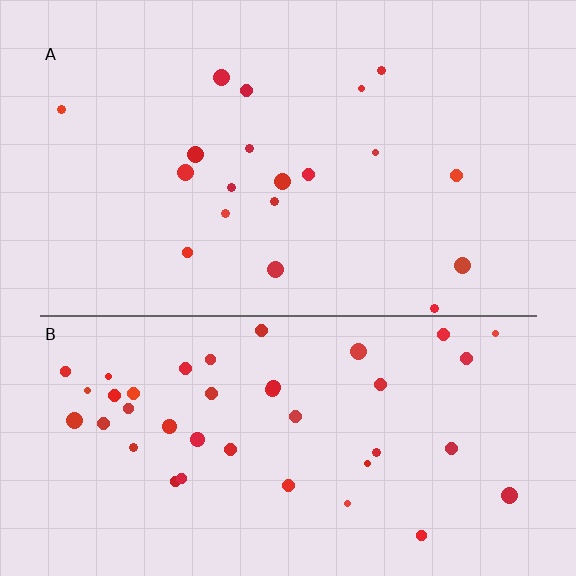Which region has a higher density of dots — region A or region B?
B (the bottom).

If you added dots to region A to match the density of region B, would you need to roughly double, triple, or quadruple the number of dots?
Approximately double.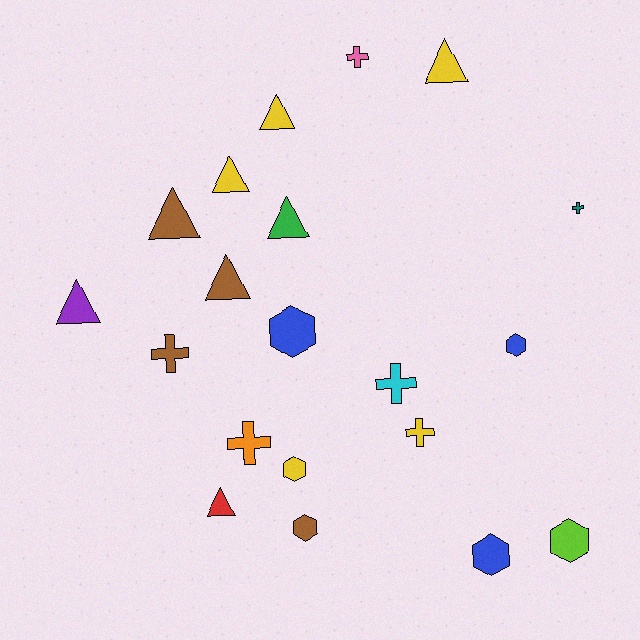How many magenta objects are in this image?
There are no magenta objects.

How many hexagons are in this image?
There are 6 hexagons.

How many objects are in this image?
There are 20 objects.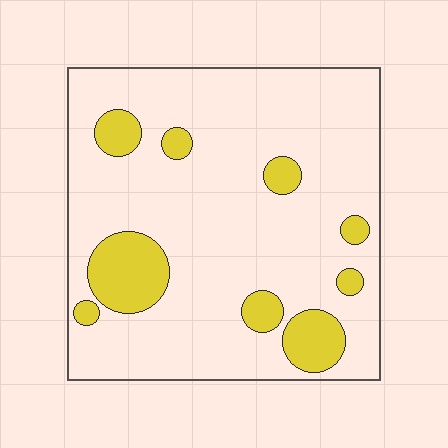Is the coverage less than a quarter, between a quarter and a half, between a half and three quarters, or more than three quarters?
Less than a quarter.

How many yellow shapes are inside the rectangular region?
9.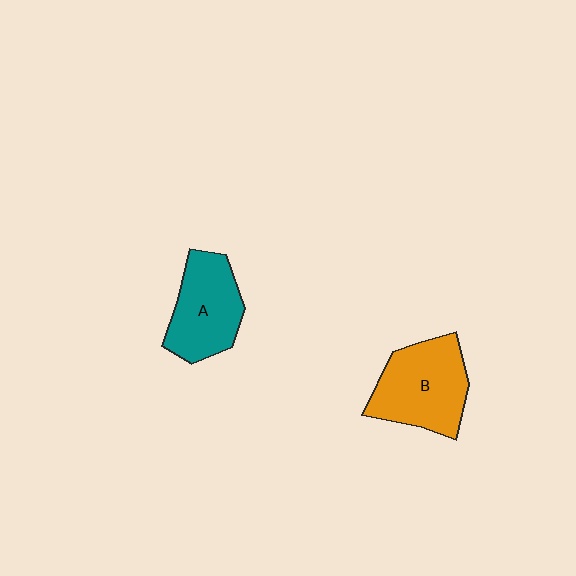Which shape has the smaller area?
Shape A (teal).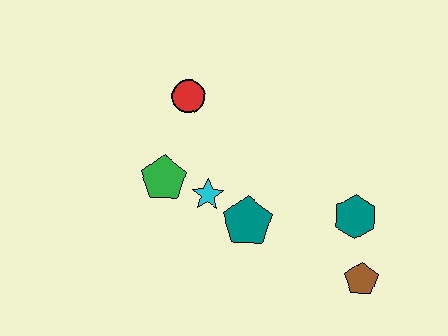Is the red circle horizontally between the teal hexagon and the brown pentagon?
No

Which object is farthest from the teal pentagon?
The red circle is farthest from the teal pentagon.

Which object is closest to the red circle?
The green pentagon is closest to the red circle.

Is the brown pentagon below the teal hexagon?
Yes